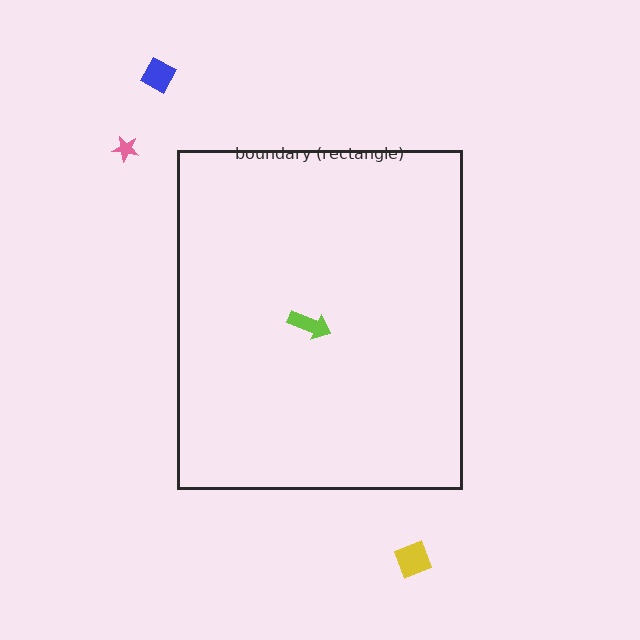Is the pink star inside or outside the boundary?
Outside.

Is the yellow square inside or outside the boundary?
Outside.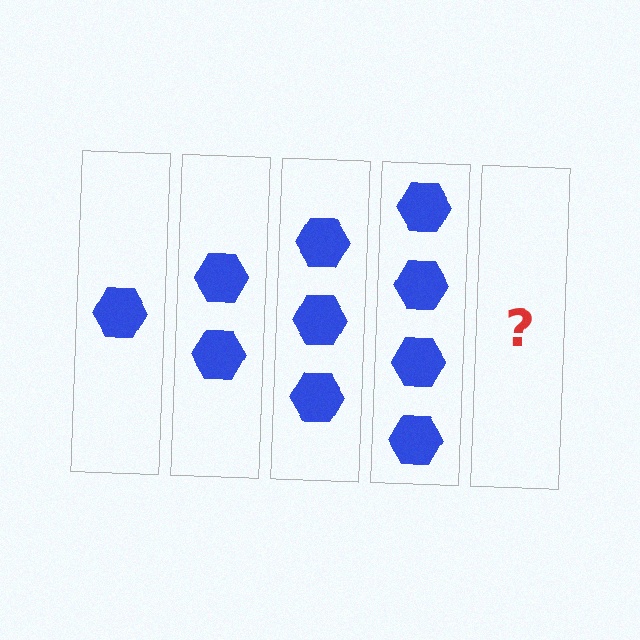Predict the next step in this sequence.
The next step is 5 hexagons.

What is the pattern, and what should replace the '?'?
The pattern is that each step adds one more hexagon. The '?' should be 5 hexagons.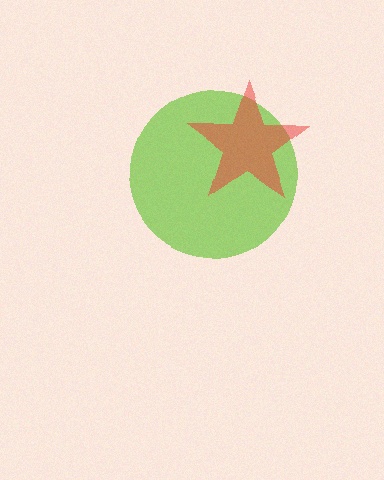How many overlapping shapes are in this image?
There are 2 overlapping shapes in the image.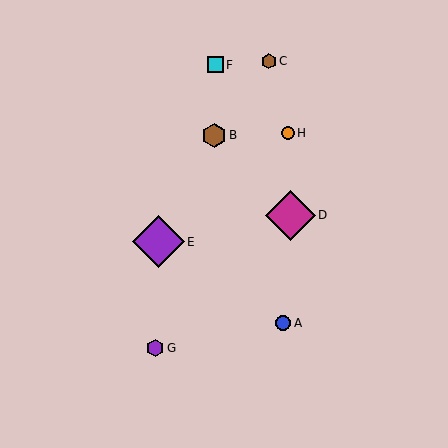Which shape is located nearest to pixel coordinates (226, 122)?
The brown hexagon (labeled B) at (214, 135) is nearest to that location.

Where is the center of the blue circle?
The center of the blue circle is at (283, 323).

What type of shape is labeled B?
Shape B is a brown hexagon.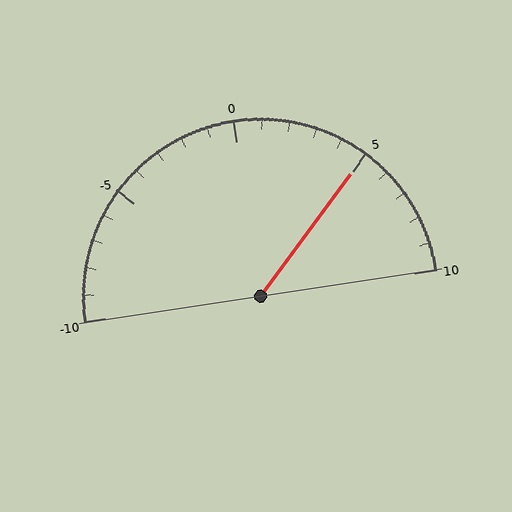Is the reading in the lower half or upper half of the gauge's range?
The reading is in the upper half of the range (-10 to 10).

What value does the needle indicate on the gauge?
The needle indicates approximately 5.